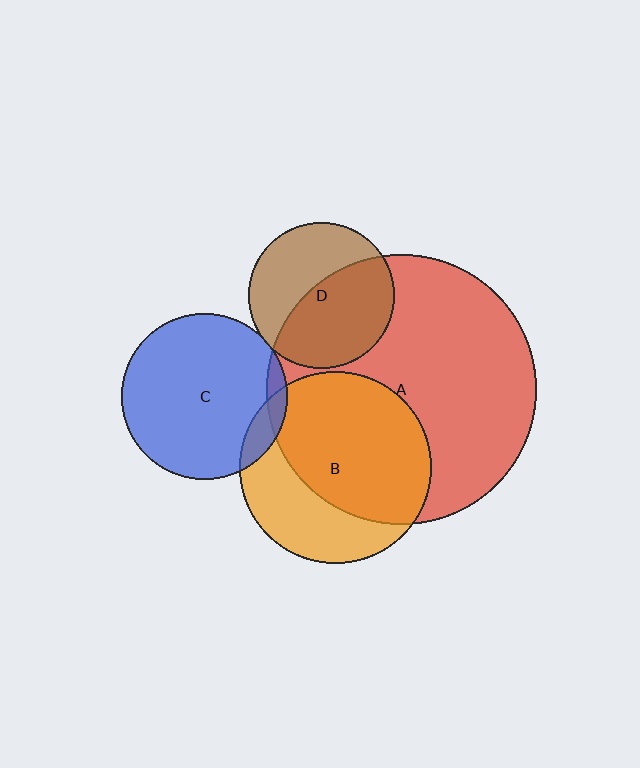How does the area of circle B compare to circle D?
Approximately 1.7 times.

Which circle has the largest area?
Circle A (red).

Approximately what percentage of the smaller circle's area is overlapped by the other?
Approximately 5%.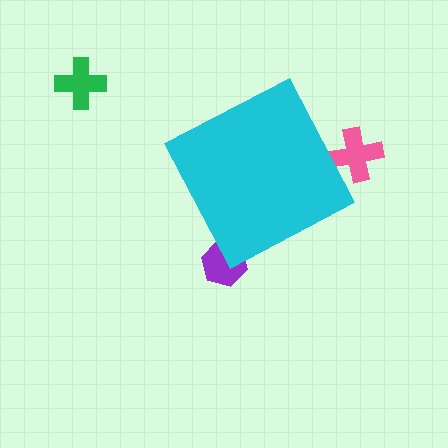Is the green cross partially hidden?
No, the green cross is fully visible.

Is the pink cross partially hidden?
Yes, the pink cross is partially hidden behind the cyan diamond.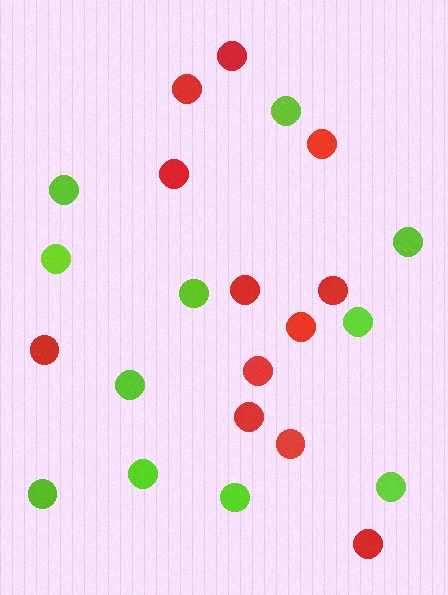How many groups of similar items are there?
There are 2 groups: one group of lime circles (11) and one group of red circles (12).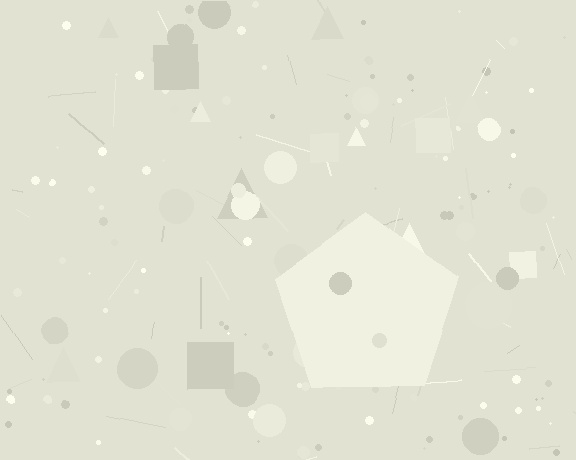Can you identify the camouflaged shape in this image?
The camouflaged shape is a pentagon.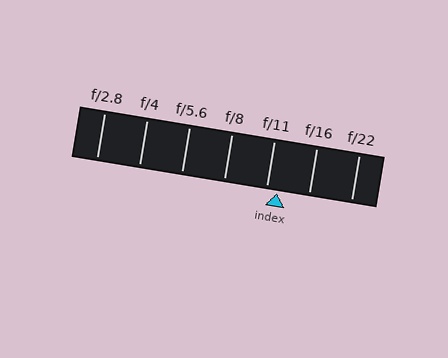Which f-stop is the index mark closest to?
The index mark is closest to f/11.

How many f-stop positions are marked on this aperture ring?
There are 7 f-stop positions marked.